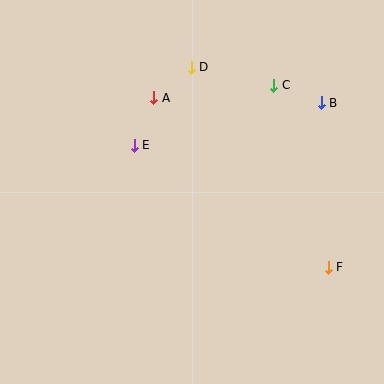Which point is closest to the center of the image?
Point E at (134, 145) is closest to the center.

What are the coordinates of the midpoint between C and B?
The midpoint between C and B is at (297, 94).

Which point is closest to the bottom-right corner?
Point F is closest to the bottom-right corner.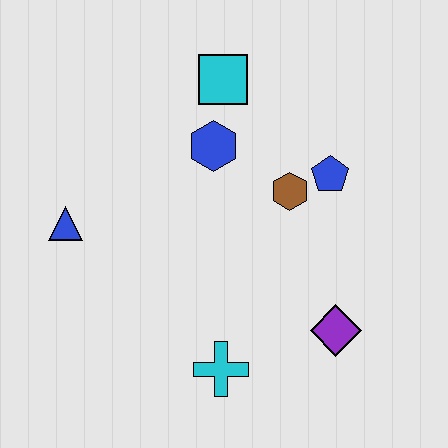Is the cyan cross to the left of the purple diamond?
Yes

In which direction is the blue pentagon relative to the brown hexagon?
The blue pentagon is to the right of the brown hexagon.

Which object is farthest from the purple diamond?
The blue triangle is farthest from the purple diamond.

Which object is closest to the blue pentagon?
The brown hexagon is closest to the blue pentagon.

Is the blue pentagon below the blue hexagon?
Yes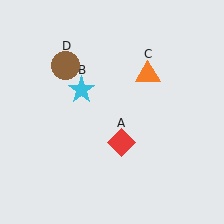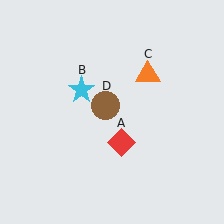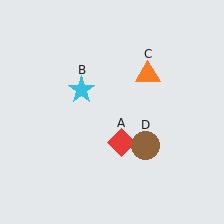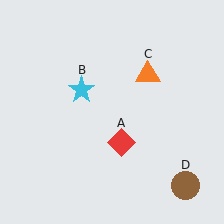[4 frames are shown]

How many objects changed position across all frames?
1 object changed position: brown circle (object D).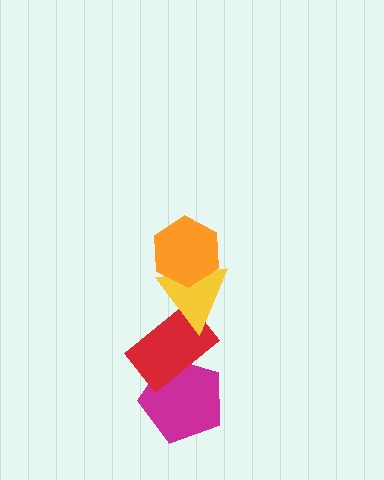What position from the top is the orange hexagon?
The orange hexagon is 1st from the top.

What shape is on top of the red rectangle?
The yellow triangle is on top of the red rectangle.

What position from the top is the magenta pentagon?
The magenta pentagon is 4th from the top.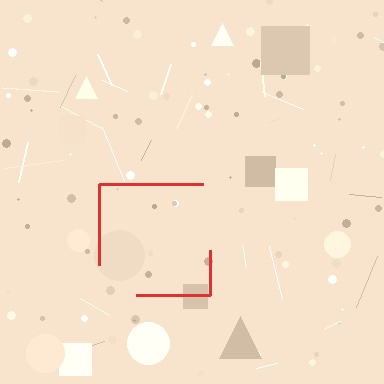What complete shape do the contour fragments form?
The contour fragments form a square.